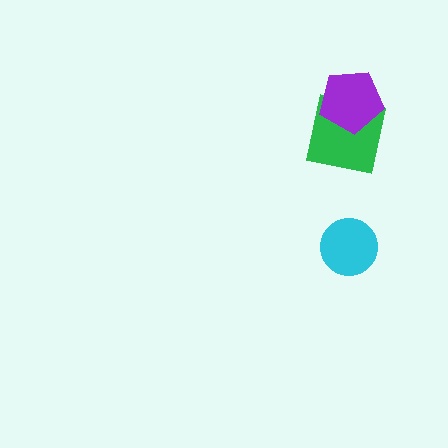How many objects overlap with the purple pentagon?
1 object overlaps with the purple pentagon.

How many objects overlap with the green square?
1 object overlaps with the green square.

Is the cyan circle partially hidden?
No, no other shape covers it.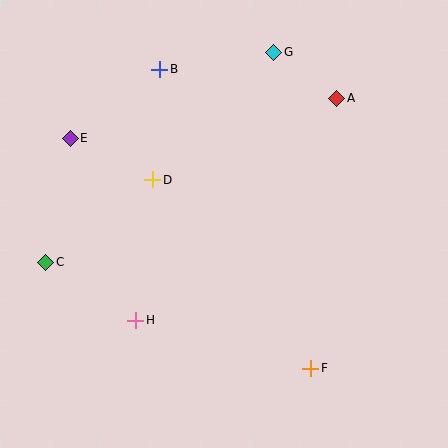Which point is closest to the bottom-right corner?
Point F is closest to the bottom-right corner.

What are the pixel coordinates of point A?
Point A is at (337, 98).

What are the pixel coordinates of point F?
Point F is at (311, 368).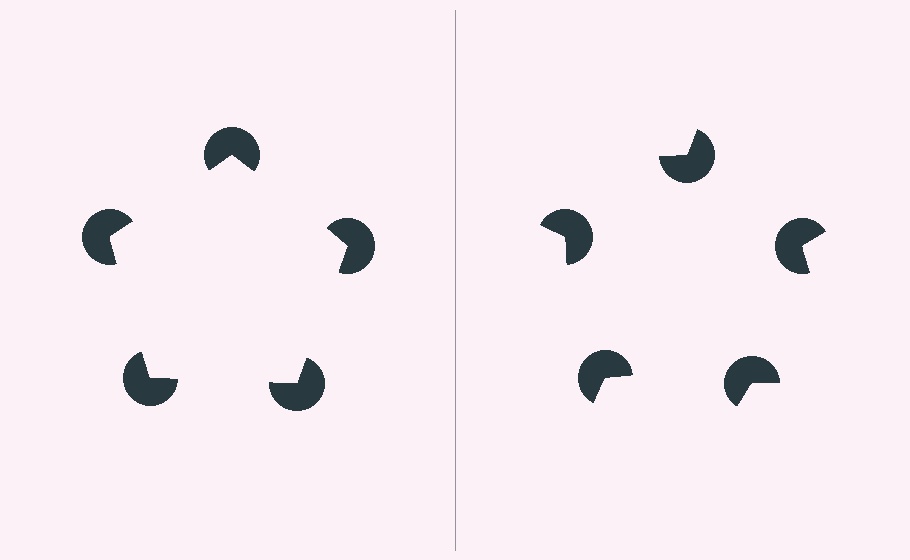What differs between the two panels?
The pac-man discs are positioned identically on both sides; only the wedge orientations differ. On the left they align to a pentagon; on the right they are misaligned.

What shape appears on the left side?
An illusory pentagon.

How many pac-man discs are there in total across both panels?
10 — 5 on each side.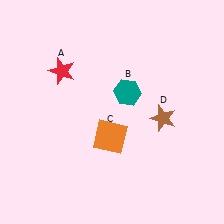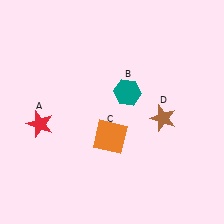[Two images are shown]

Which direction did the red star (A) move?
The red star (A) moved down.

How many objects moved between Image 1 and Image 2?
1 object moved between the two images.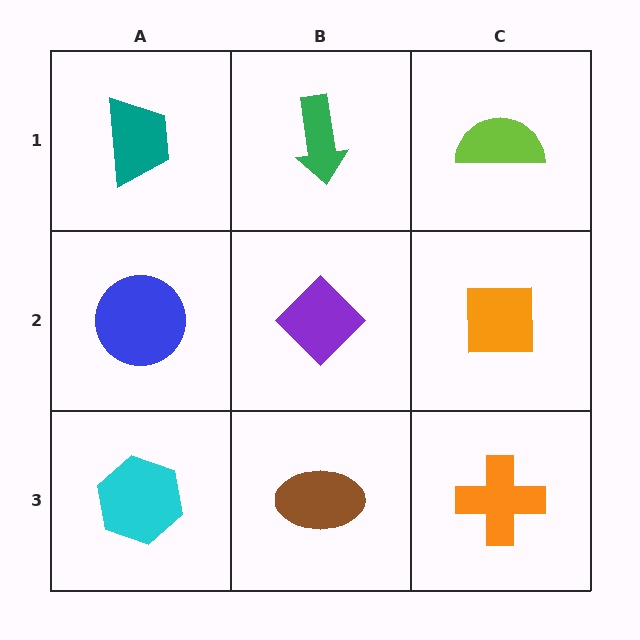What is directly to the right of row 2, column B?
An orange square.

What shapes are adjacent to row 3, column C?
An orange square (row 2, column C), a brown ellipse (row 3, column B).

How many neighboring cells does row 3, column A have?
2.